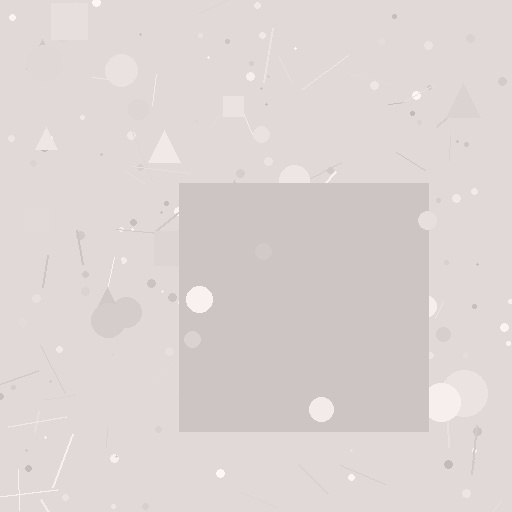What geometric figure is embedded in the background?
A square is embedded in the background.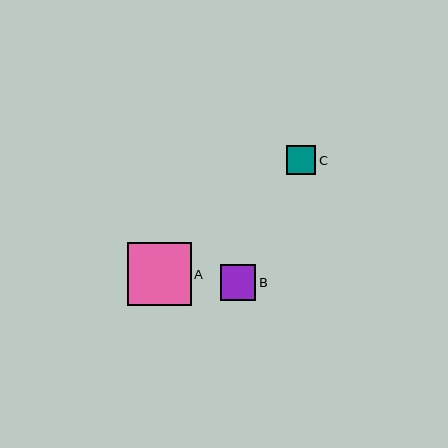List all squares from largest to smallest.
From largest to smallest: A, B, C.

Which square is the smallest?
Square C is the smallest with a size of approximately 29 pixels.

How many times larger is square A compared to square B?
Square A is approximately 1.8 times the size of square B.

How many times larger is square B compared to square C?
Square B is approximately 1.2 times the size of square C.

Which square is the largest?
Square A is the largest with a size of approximately 63 pixels.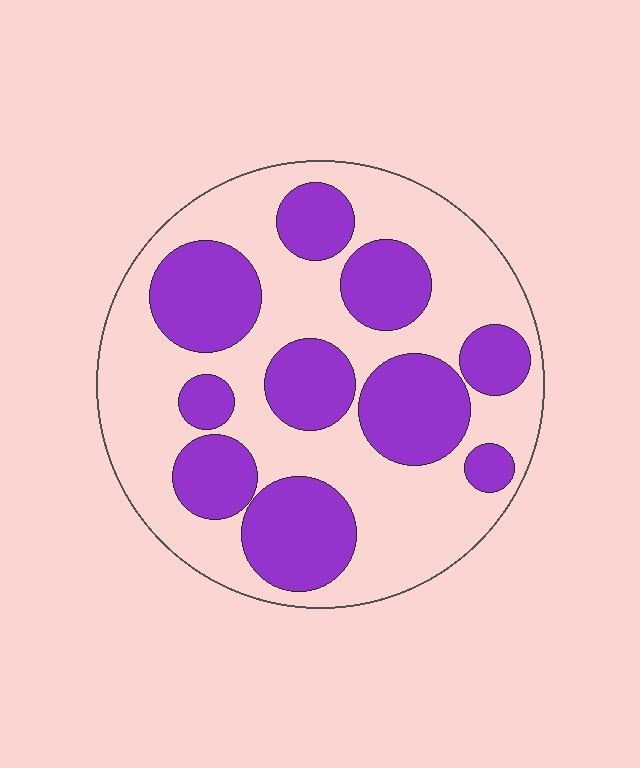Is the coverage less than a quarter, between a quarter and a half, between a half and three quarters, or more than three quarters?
Between a quarter and a half.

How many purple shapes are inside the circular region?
10.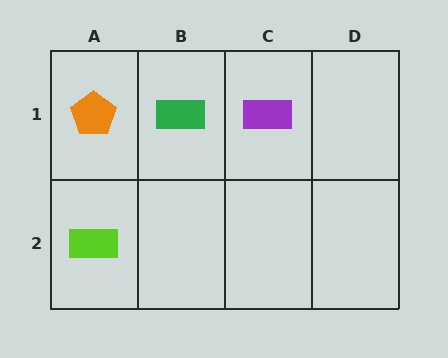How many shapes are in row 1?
3 shapes.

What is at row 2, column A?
A lime rectangle.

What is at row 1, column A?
An orange pentagon.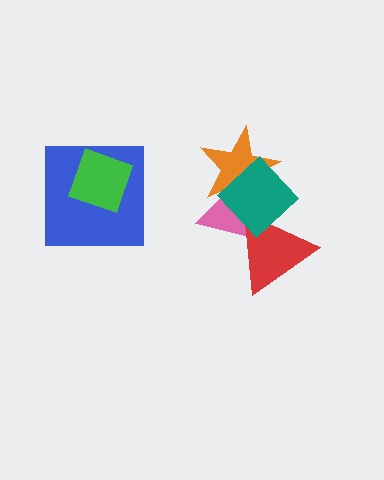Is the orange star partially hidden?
Yes, it is partially covered by another shape.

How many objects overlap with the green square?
1 object overlaps with the green square.